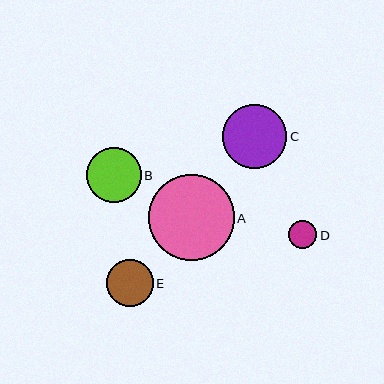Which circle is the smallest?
Circle D is the smallest with a size of approximately 28 pixels.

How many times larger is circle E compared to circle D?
Circle E is approximately 1.7 times the size of circle D.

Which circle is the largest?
Circle A is the largest with a size of approximately 86 pixels.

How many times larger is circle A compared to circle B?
Circle A is approximately 1.6 times the size of circle B.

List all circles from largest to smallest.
From largest to smallest: A, C, B, E, D.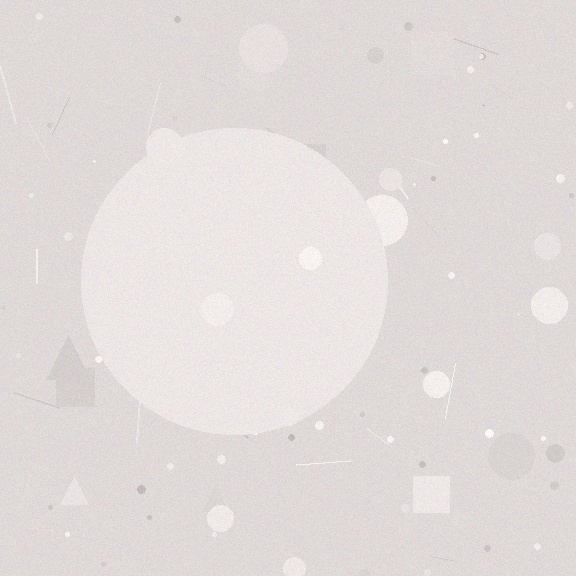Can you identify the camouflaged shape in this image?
The camouflaged shape is a circle.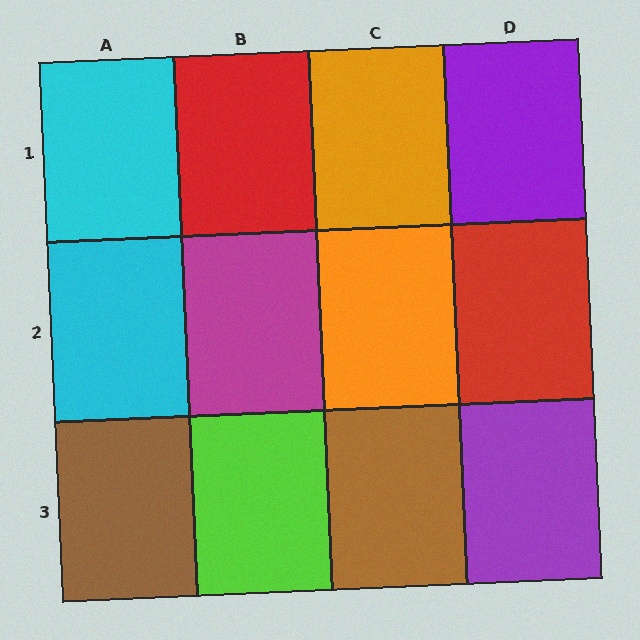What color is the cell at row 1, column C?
Orange.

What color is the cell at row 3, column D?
Purple.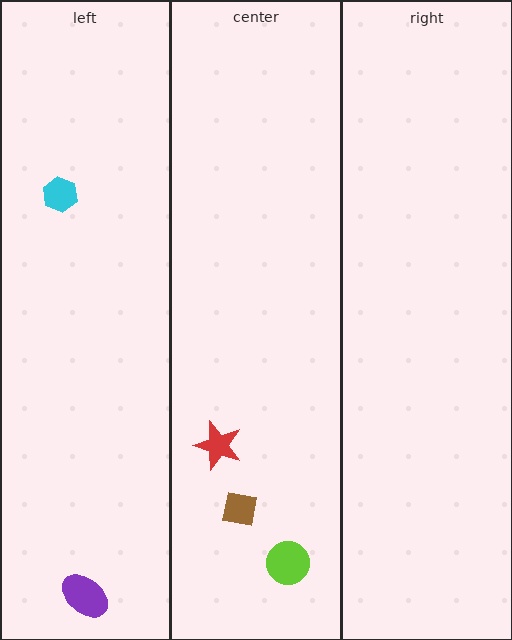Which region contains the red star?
The center region.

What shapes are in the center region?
The lime circle, the brown square, the red star.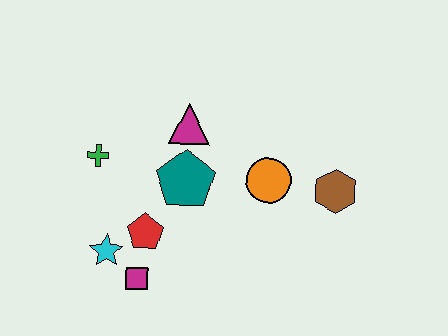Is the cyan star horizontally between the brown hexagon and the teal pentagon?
No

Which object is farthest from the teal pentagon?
The brown hexagon is farthest from the teal pentagon.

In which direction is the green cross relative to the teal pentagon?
The green cross is to the left of the teal pentagon.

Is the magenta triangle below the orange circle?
No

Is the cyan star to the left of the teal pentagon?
Yes